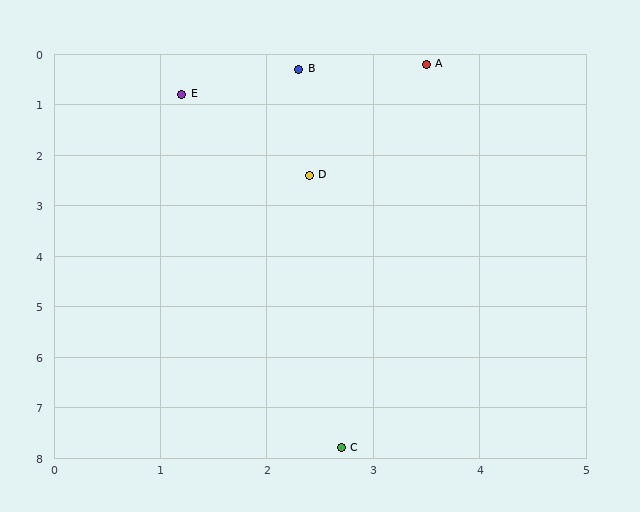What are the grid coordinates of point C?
Point C is at approximately (2.7, 7.8).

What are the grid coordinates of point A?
Point A is at approximately (3.5, 0.2).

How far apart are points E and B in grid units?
Points E and B are about 1.2 grid units apart.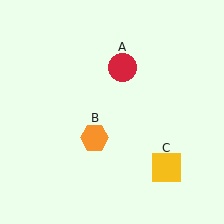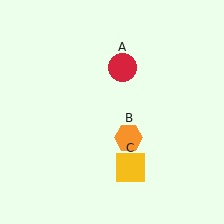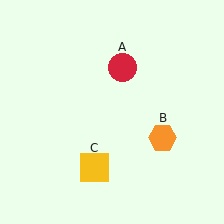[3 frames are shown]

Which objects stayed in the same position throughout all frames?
Red circle (object A) remained stationary.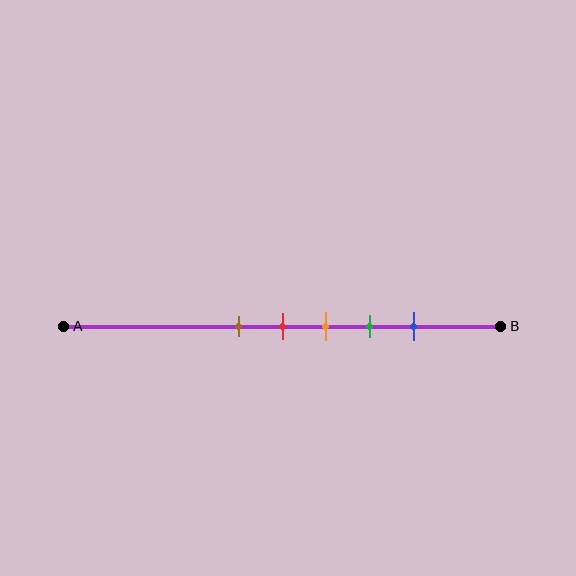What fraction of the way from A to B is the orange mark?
The orange mark is approximately 60% (0.6) of the way from A to B.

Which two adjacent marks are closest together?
The brown and red marks are the closest adjacent pair.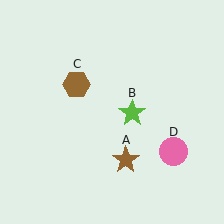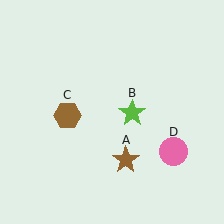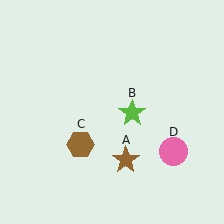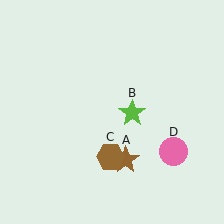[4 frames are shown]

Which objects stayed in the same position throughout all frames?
Brown star (object A) and lime star (object B) and pink circle (object D) remained stationary.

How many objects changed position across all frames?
1 object changed position: brown hexagon (object C).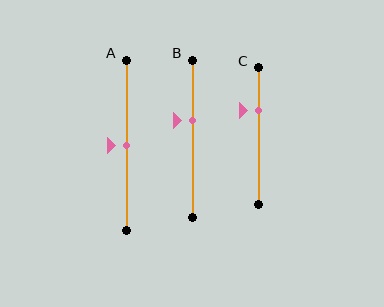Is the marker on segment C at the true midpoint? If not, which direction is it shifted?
No, the marker on segment C is shifted upward by about 19% of the segment length.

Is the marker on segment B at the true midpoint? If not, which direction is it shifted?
No, the marker on segment B is shifted upward by about 11% of the segment length.